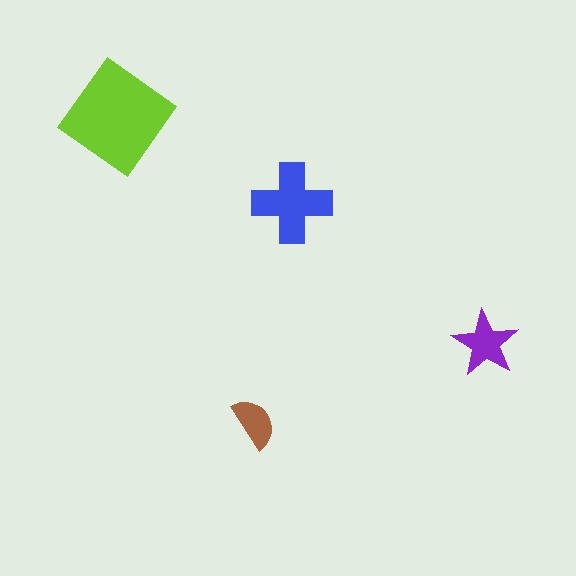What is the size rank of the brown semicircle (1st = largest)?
4th.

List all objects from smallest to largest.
The brown semicircle, the purple star, the blue cross, the lime diamond.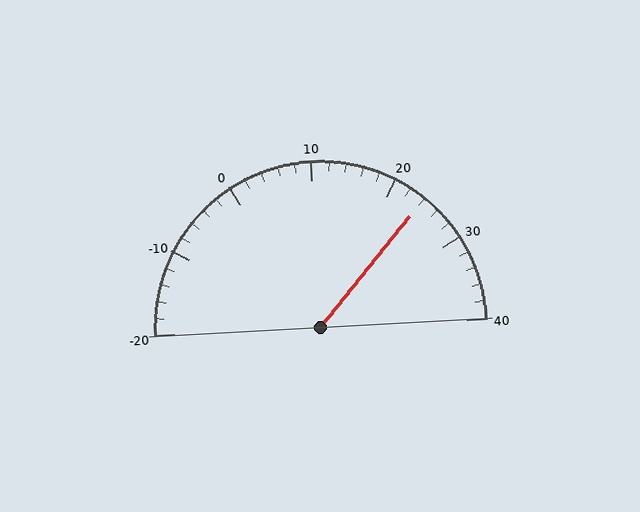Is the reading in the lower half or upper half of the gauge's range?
The reading is in the upper half of the range (-20 to 40).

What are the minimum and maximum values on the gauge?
The gauge ranges from -20 to 40.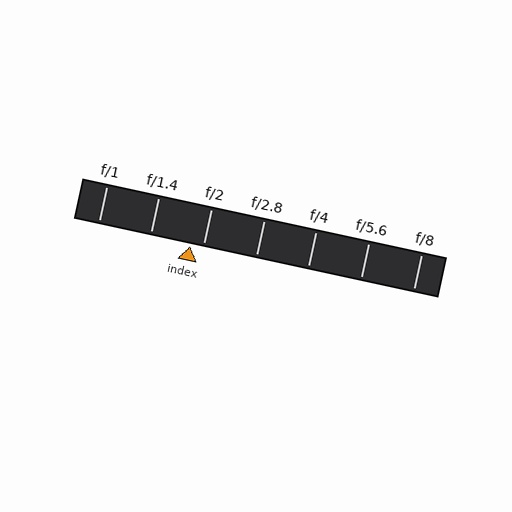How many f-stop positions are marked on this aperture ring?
There are 7 f-stop positions marked.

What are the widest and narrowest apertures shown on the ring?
The widest aperture shown is f/1 and the narrowest is f/8.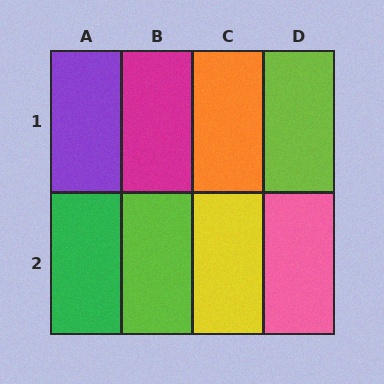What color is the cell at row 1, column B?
Magenta.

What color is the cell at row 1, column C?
Orange.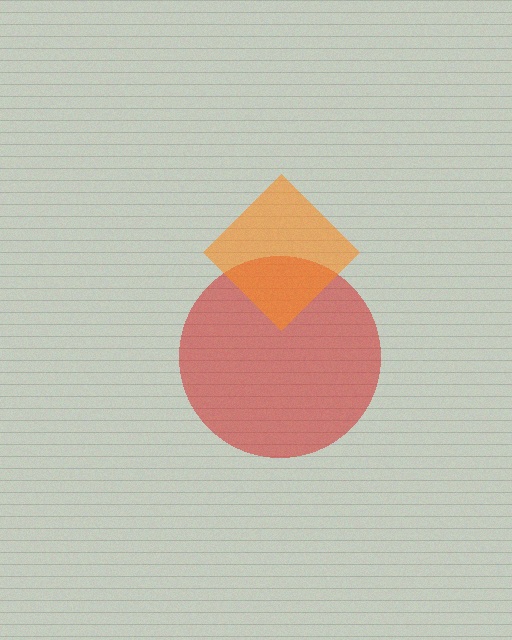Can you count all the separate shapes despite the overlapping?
Yes, there are 2 separate shapes.